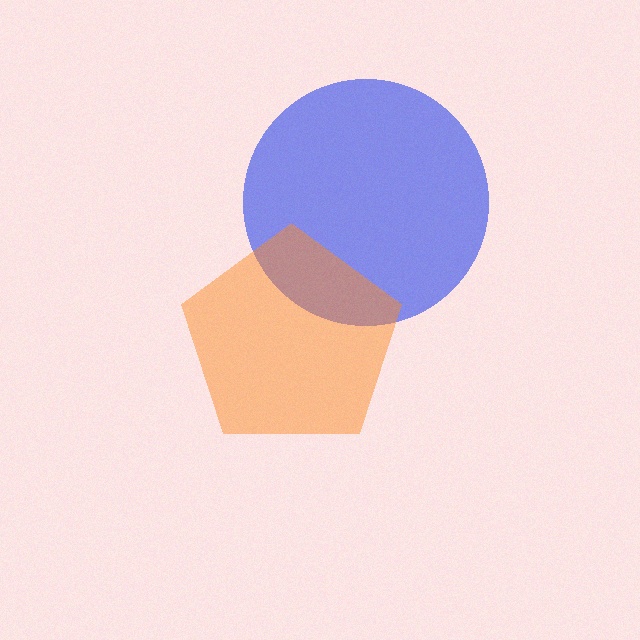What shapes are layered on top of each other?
The layered shapes are: a blue circle, an orange pentagon.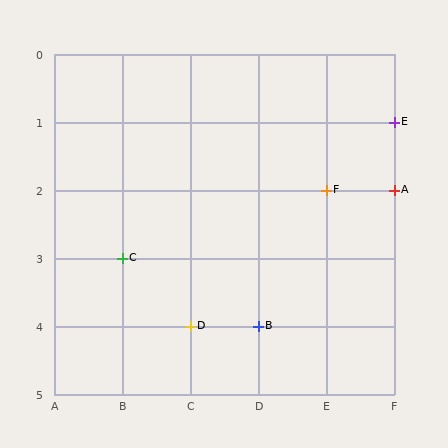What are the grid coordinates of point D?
Point D is at grid coordinates (C, 4).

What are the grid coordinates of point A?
Point A is at grid coordinates (F, 2).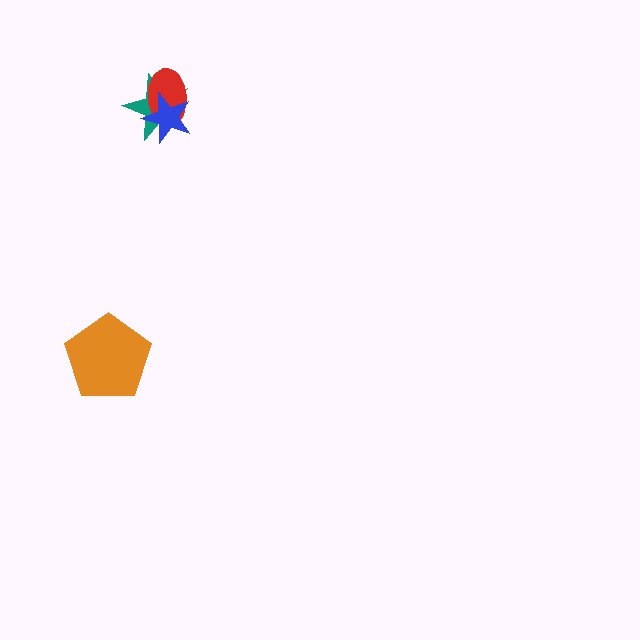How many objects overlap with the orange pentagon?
0 objects overlap with the orange pentagon.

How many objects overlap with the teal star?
2 objects overlap with the teal star.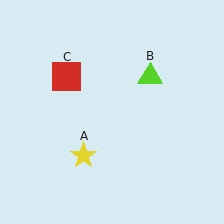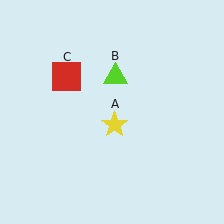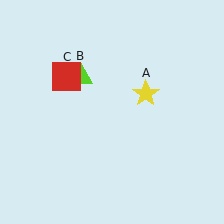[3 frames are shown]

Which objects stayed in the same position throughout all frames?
Red square (object C) remained stationary.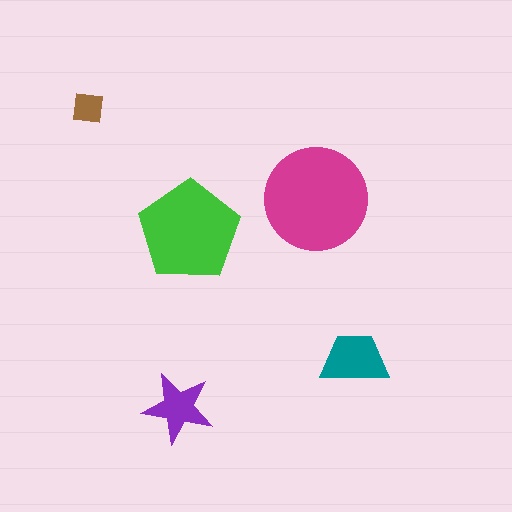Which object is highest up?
The brown square is topmost.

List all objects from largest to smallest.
The magenta circle, the green pentagon, the teal trapezoid, the purple star, the brown square.